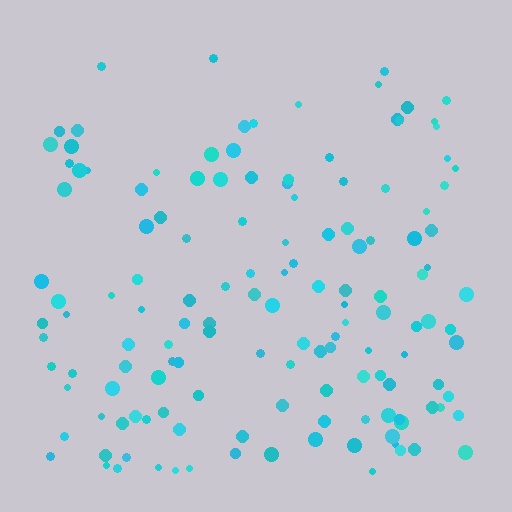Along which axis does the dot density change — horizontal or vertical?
Vertical.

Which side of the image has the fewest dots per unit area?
The top.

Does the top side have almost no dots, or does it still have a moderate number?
Still a moderate number, just noticeably fewer than the bottom.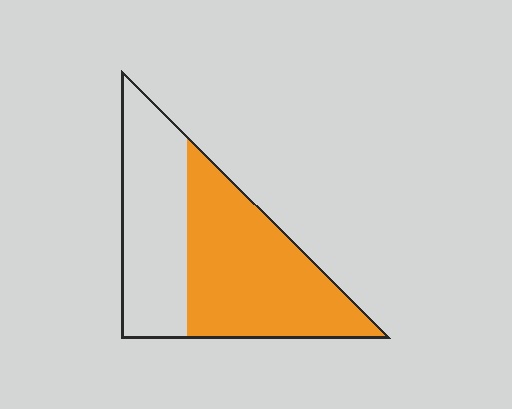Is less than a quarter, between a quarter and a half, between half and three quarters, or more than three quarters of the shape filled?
Between half and three quarters.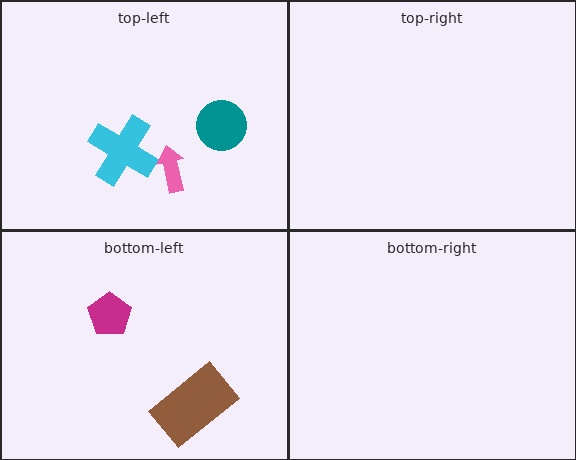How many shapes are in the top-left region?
3.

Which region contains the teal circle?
The top-left region.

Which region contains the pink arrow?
The top-left region.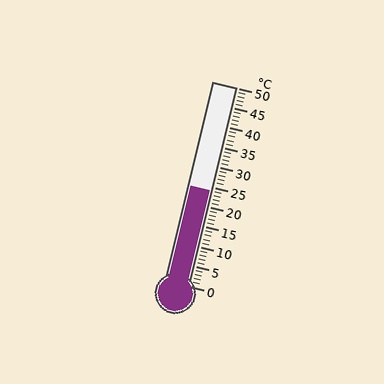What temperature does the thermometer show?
The thermometer shows approximately 24°C.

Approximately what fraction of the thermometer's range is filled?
The thermometer is filled to approximately 50% of its range.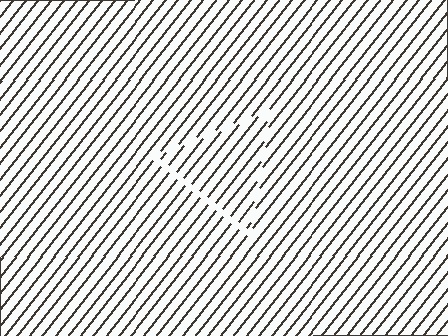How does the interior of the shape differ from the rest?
The interior of the shape contains the same grating, shifted by half a period — the contour is defined by the phase discontinuity where line-ends from the inner and outer gratings abut.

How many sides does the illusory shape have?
3 sides — the line-ends trace a triangle.